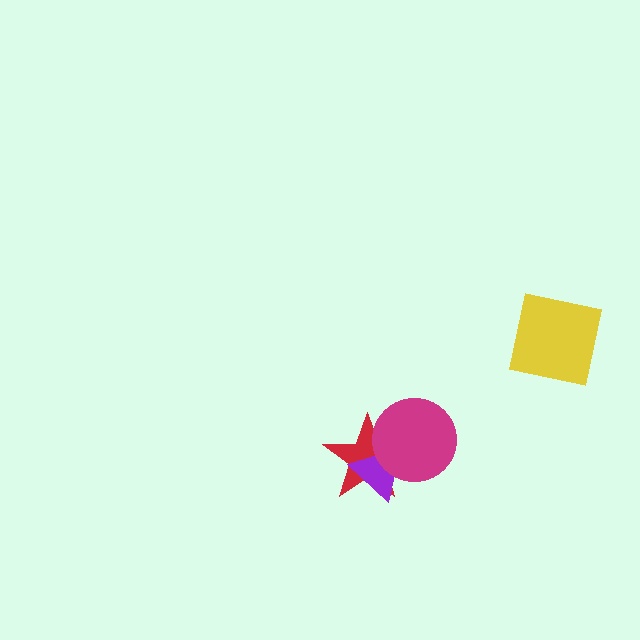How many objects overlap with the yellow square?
0 objects overlap with the yellow square.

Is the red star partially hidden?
Yes, it is partially covered by another shape.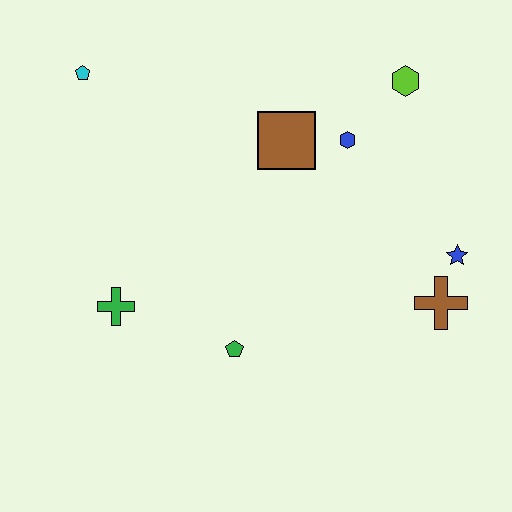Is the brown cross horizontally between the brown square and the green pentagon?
No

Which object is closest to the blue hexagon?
The brown square is closest to the blue hexagon.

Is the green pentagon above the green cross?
No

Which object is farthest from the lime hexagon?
The green cross is farthest from the lime hexagon.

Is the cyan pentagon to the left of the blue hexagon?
Yes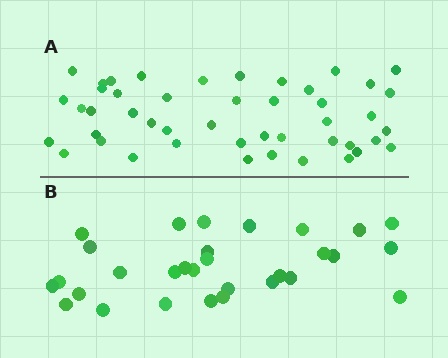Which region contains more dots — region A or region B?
Region A (the top region) has more dots.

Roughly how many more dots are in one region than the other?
Region A has approximately 15 more dots than region B.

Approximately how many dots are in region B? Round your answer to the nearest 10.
About 30 dots.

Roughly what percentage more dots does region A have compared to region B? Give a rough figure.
About 55% more.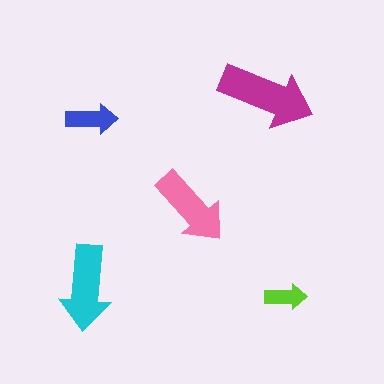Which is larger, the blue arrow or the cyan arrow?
The cyan one.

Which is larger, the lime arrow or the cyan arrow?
The cyan one.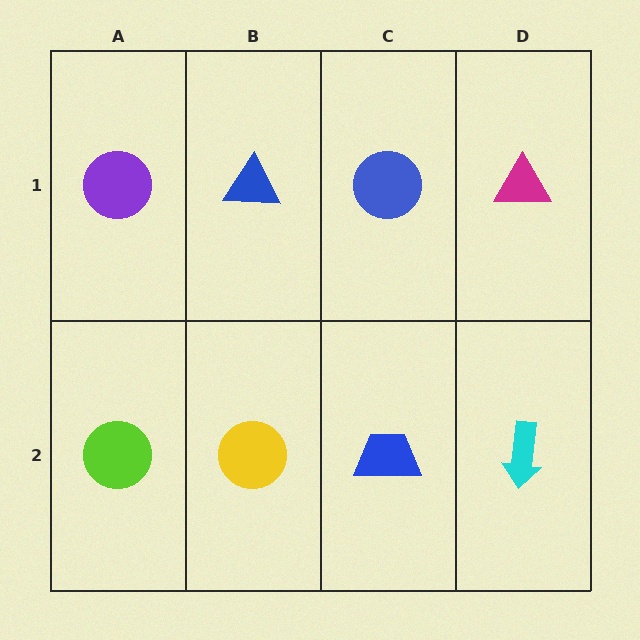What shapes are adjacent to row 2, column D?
A magenta triangle (row 1, column D), a blue trapezoid (row 2, column C).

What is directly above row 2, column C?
A blue circle.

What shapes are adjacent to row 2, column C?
A blue circle (row 1, column C), a yellow circle (row 2, column B), a cyan arrow (row 2, column D).